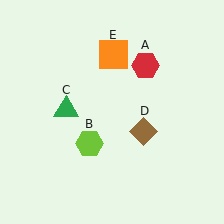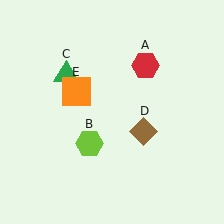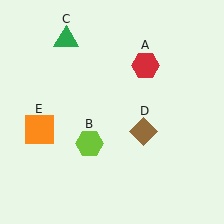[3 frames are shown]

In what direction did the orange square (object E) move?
The orange square (object E) moved down and to the left.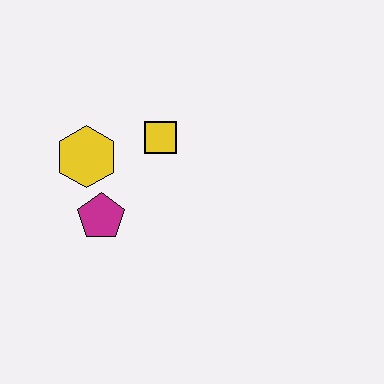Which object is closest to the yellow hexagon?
The magenta pentagon is closest to the yellow hexagon.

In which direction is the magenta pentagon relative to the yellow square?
The magenta pentagon is below the yellow square.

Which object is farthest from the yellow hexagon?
The yellow square is farthest from the yellow hexagon.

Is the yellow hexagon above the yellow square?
No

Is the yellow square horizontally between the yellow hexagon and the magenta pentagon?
No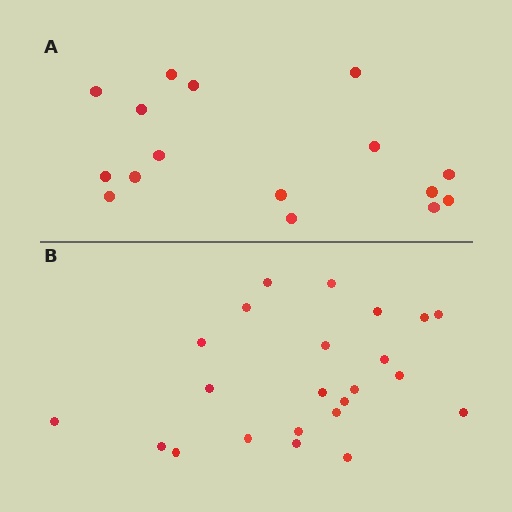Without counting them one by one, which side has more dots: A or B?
Region B (the bottom region) has more dots.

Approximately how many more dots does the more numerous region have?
Region B has roughly 8 or so more dots than region A.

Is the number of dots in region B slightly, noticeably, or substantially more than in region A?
Region B has noticeably more, but not dramatically so. The ratio is roughly 1.4 to 1.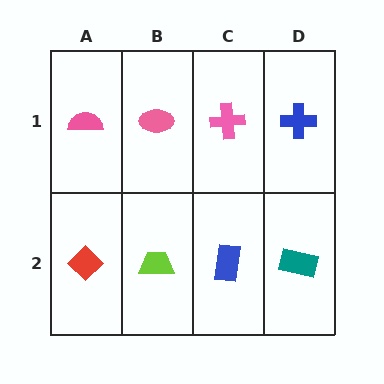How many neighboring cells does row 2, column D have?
2.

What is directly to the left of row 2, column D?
A blue rectangle.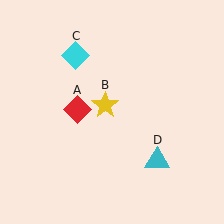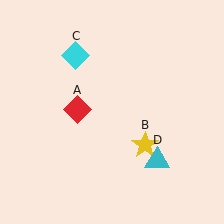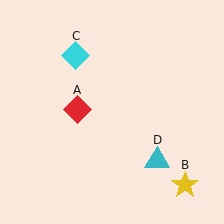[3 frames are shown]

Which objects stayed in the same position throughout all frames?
Red diamond (object A) and cyan diamond (object C) and cyan triangle (object D) remained stationary.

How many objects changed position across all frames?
1 object changed position: yellow star (object B).